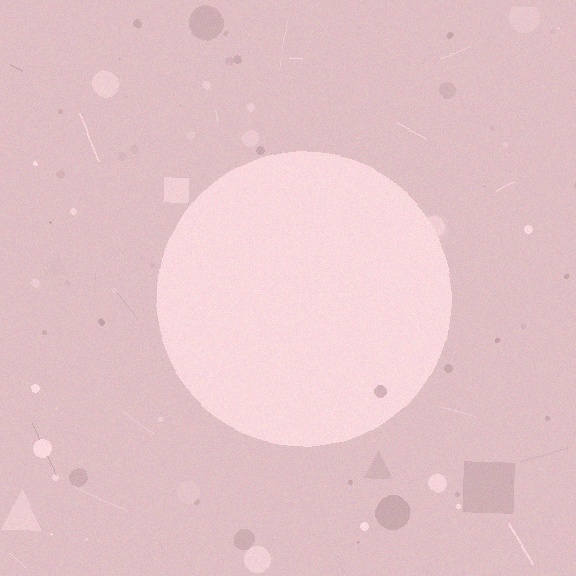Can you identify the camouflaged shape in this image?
The camouflaged shape is a circle.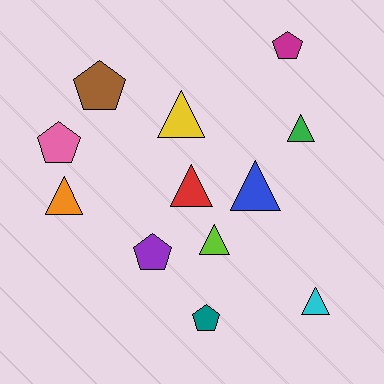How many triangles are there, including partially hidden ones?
There are 7 triangles.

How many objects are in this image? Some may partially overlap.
There are 12 objects.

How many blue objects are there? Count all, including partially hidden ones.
There is 1 blue object.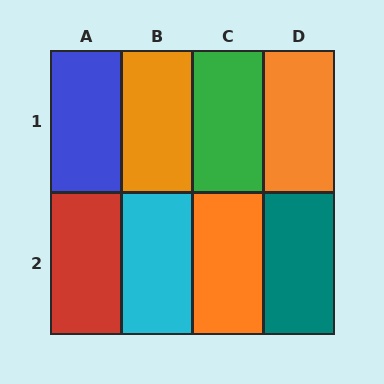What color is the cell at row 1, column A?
Blue.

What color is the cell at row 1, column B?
Orange.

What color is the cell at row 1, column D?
Orange.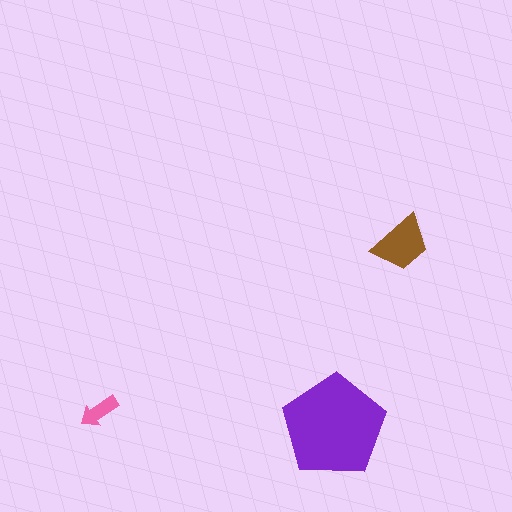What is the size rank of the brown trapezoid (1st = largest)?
2nd.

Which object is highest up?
The brown trapezoid is topmost.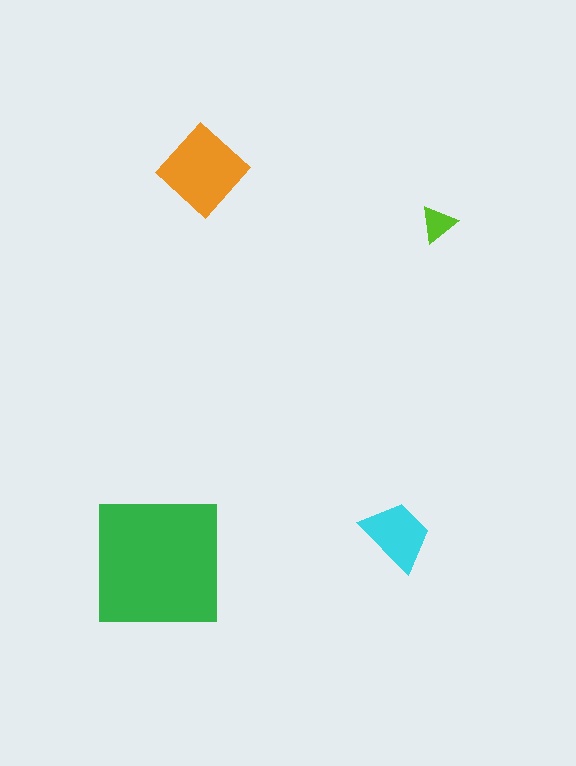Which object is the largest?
The green square.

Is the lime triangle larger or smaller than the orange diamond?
Smaller.